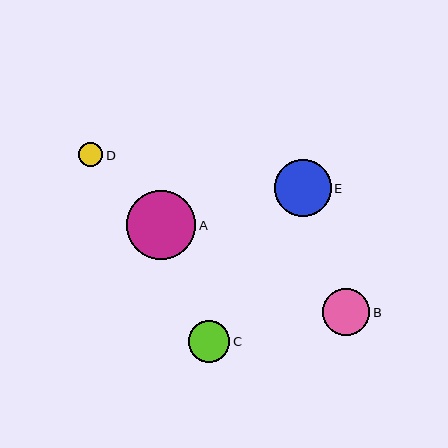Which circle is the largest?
Circle A is the largest with a size of approximately 69 pixels.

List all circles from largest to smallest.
From largest to smallest: A, E, B, C, D.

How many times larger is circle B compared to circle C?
Circle B is approximately 1.1 times the size of circle C.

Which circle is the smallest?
Circle D is the smallest with a size of approximately 24 pixels.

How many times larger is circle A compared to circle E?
Circle A is approximately 1.2 times the size of circle E.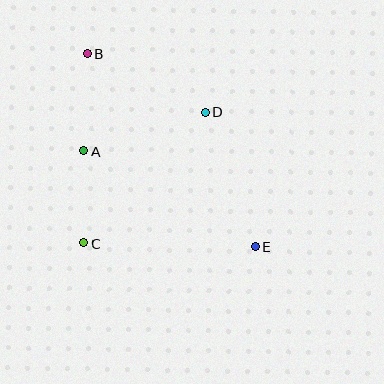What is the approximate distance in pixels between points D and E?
The distance between D and E is approximately 143 pixels.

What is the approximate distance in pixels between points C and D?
The distance between C and D is approximately 178 pixels.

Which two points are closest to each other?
Points A and C are closest to each other.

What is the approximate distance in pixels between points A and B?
The distance between A and B is approximately 97 pixels.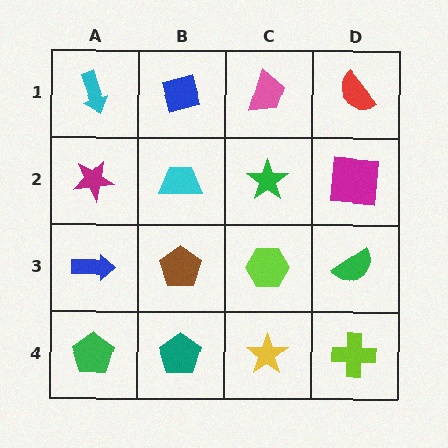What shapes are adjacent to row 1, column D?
A magenta square (row 2, column D), a pink trapezoid (row 1, column C).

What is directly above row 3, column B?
A cyan trapezoid.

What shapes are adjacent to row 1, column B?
A cyan trapezoid (row 2, column B), a cyan arrow (row 1, column A), a pink trapezoid (row 1, column C).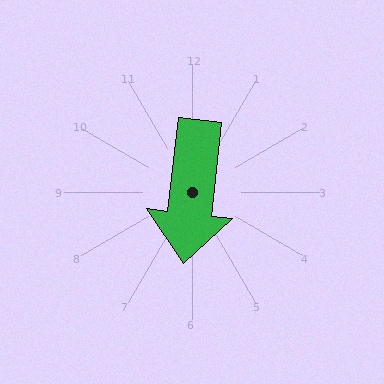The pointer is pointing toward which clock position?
Roughly 6 o'clock.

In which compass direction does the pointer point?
South.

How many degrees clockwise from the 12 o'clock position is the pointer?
Approximately 186 degrees.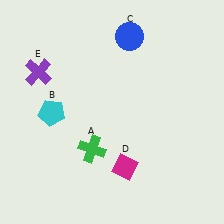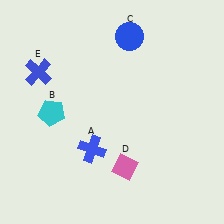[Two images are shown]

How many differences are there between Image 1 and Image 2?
There are 3 differences between the two images.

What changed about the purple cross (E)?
In Image 1, E is purple. In Image 2, it changed to blue.